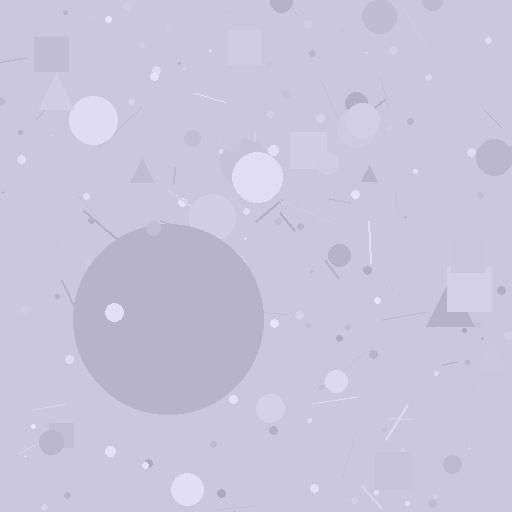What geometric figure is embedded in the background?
A circle is embedded in the background.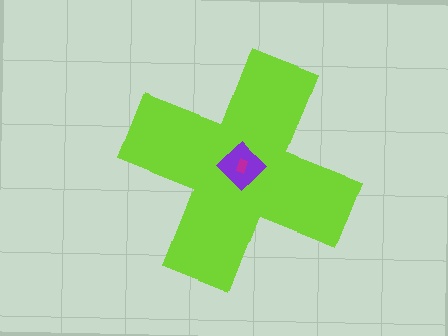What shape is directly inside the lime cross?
The purple diamond.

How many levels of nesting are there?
3.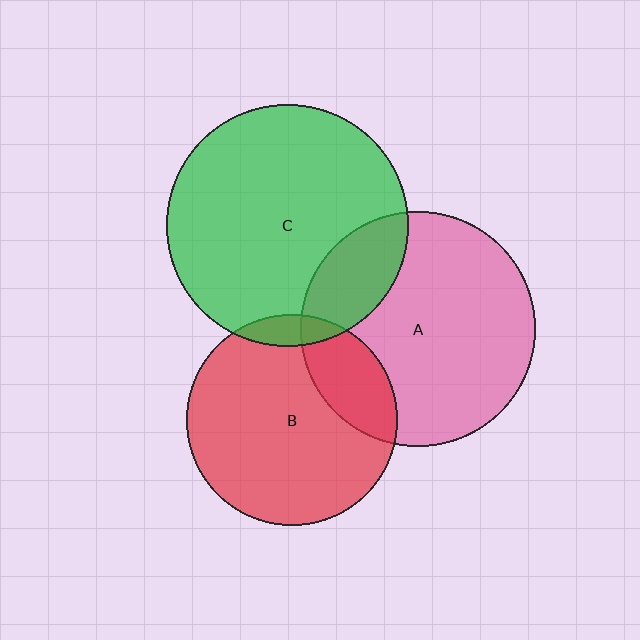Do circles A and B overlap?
Yes.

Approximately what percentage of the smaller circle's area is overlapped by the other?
Approximately 20%.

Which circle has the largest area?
Circle C (green).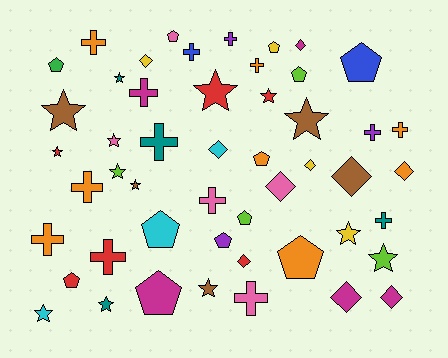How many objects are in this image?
There are 50 objects.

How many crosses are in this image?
There are 14 crosses.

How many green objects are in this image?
There is 1 green object.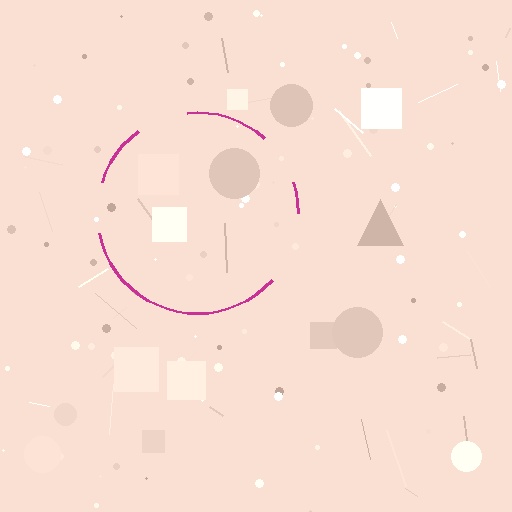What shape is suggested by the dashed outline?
The dashed outline suggests a circle.